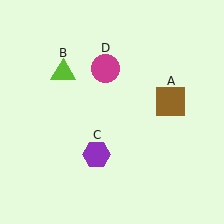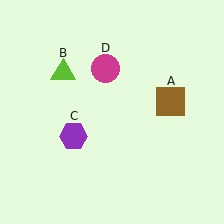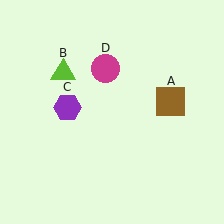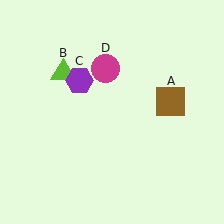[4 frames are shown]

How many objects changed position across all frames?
1 object changed position: purple hexagon (object C).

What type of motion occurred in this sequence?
The purple hexagon (object C) rotated clockwise around the center of the scene.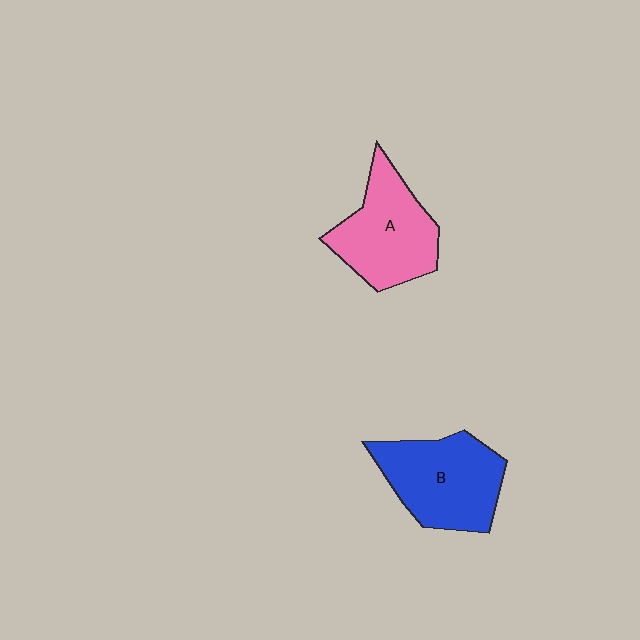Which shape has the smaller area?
Shape A (pink).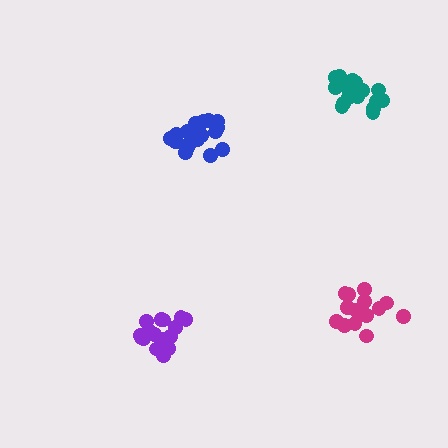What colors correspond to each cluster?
The clusters are colored: purple, magenta, blue, teal.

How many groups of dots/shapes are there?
There are 4 groups.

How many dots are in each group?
Group 1: 19 dots, Group 2: 14 dots, Group 3: 19 dots, Group 4: 18 dots (70 total).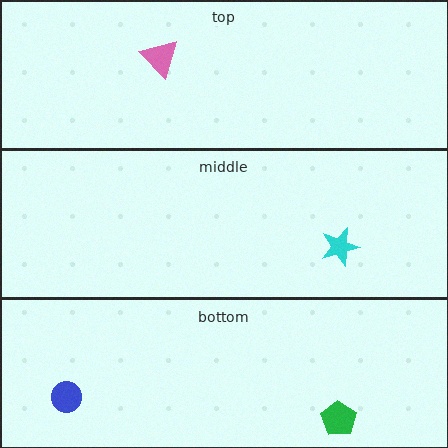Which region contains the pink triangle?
The top region.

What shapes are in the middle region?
The cyan star.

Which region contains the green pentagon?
The bottom region.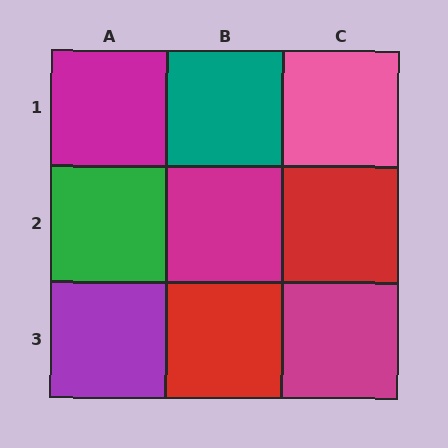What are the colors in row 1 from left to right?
Magenta, teal, pink.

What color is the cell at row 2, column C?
Red.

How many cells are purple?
1 cell is purple.